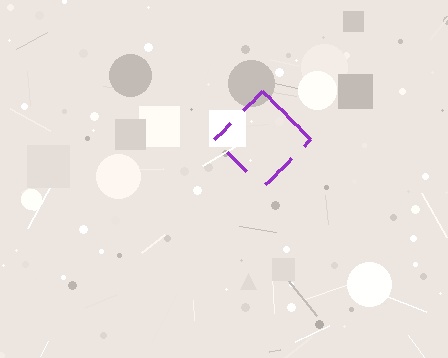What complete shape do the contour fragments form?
The contour fragments form a diamond.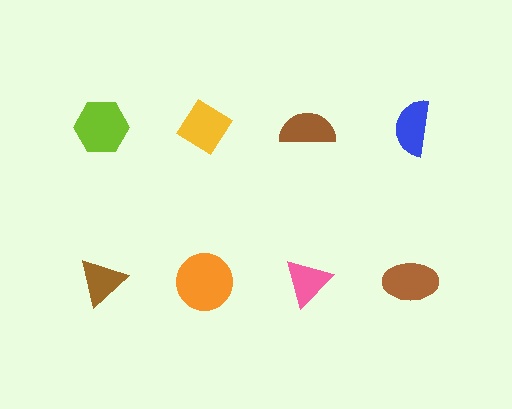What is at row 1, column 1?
A lime hexagon.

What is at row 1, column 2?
A yellow diamond.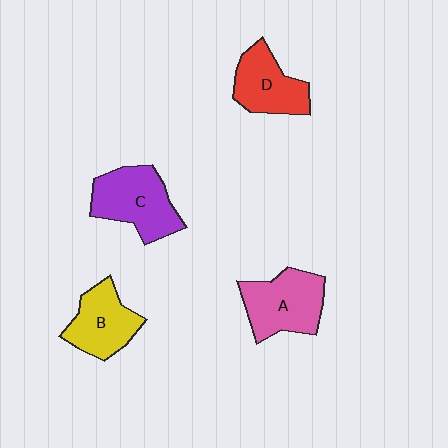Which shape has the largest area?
Shape C (purple).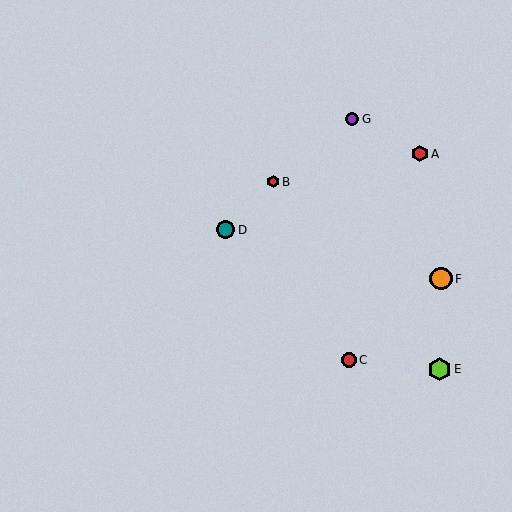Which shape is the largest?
The lime hexagon (labeled E) is the largest.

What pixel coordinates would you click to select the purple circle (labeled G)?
Click at (352, 119) to select the purple circle G.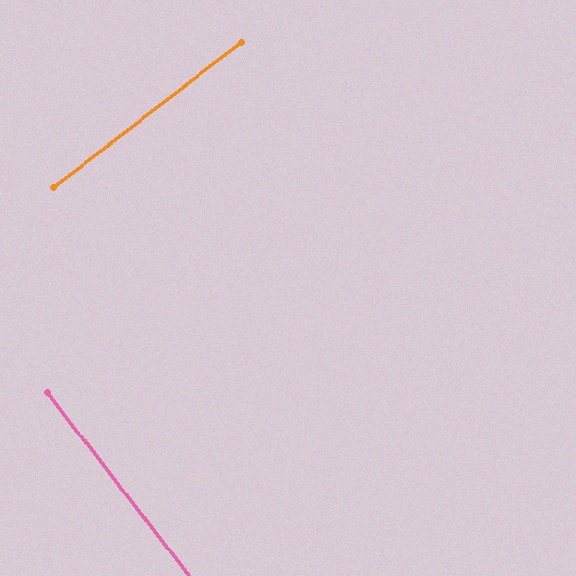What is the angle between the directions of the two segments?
Approximately 90 degrees.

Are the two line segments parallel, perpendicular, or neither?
Perpendicular — they meet at approximately 90°.